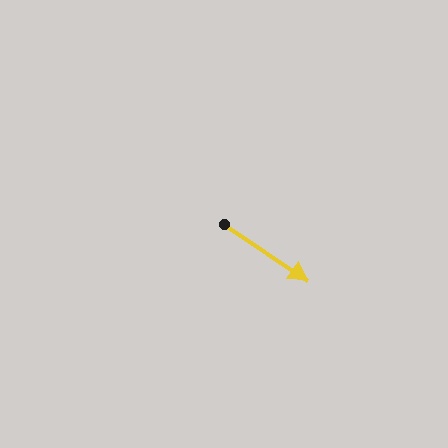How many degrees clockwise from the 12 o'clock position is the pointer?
Approximately 124 degrees.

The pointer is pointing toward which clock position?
Roughly 4 o'clock.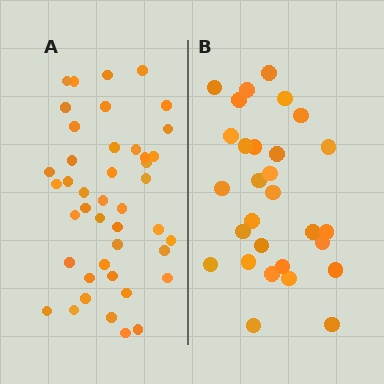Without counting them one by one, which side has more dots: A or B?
Region A (the left region) has more dots.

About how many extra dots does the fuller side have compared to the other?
Region A has approximately 15 more dots than region B.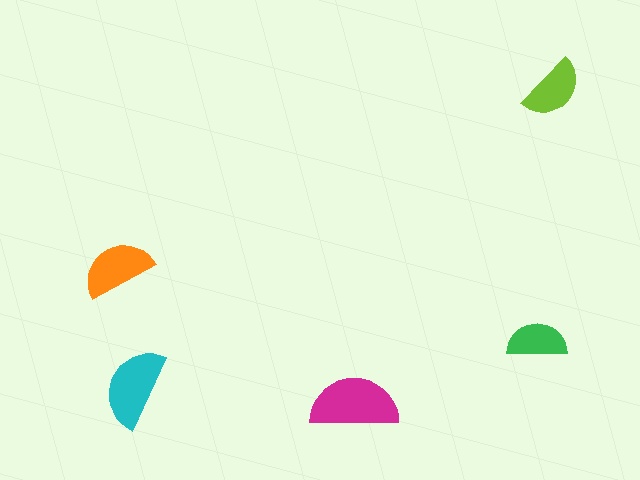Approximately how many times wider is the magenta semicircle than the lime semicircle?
About 1.5 times wider.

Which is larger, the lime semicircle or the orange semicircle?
The orange one.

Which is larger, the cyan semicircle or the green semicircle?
The cyan one.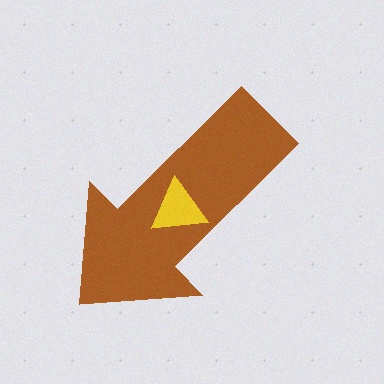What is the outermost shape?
The brown arrow.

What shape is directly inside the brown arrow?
The yellow triangle.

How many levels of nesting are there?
2.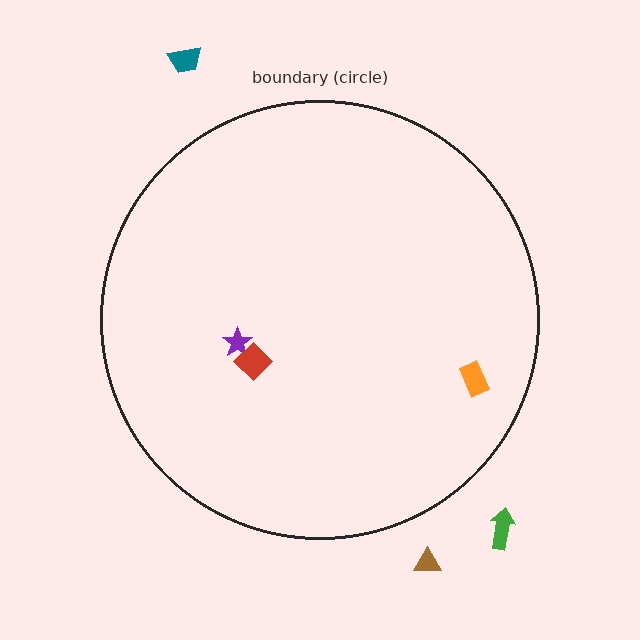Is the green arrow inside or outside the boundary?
Outside.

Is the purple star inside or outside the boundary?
Inside.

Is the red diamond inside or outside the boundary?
Inside.